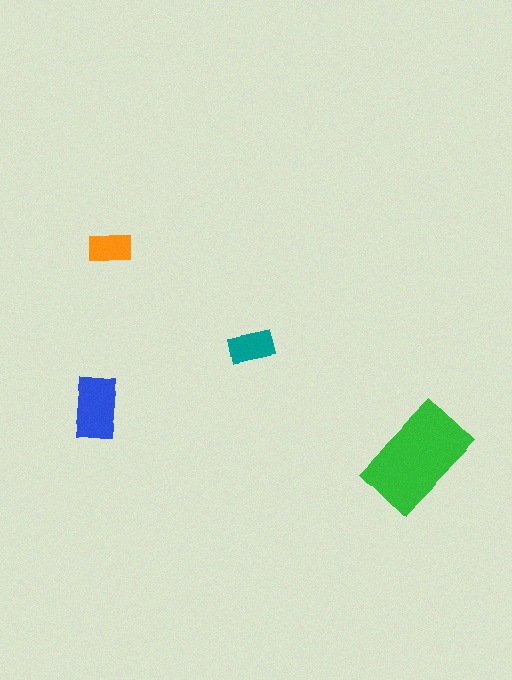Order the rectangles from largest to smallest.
the green one, the blue one, the teal one, the orange one.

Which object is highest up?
The orange rectangle is topmost.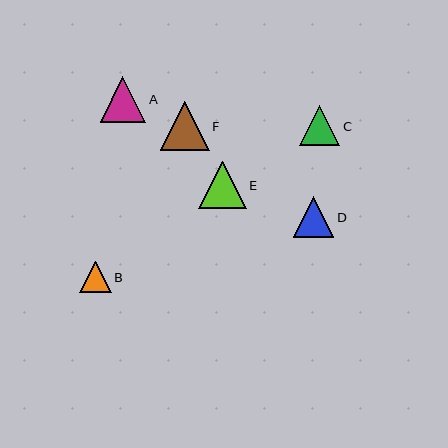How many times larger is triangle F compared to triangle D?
Triangle F is approximately 1.2 times the size of triangle D.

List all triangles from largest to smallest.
From largest to smallest: F, E, A, D, C, B.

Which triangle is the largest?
Triangle F is the largest with a size of approximately 49 pixels.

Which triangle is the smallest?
Triangle B is the smallest with a size of approximately 31 pixels.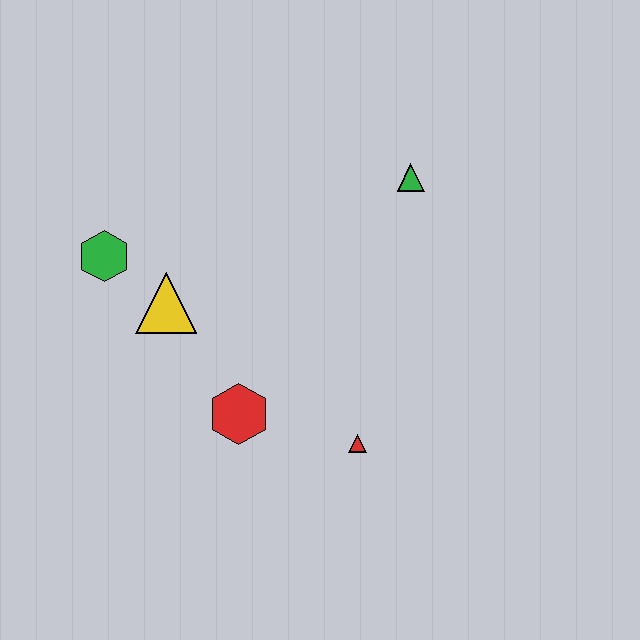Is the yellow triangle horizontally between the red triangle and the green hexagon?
Yes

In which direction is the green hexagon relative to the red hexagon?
The green hexagon is above the red hexagon.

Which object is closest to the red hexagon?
The red triangle is closest to the red hexagon.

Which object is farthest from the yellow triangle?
The green triangle is farthest from the yellow triangle.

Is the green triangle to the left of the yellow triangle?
No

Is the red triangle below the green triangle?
Yes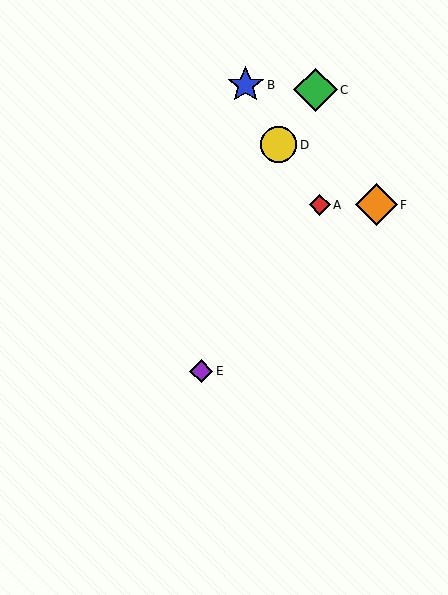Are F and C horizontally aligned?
No, F is at y≈205 and C is at y≈90.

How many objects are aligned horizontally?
2 objects (A, F) are aligned horizontally.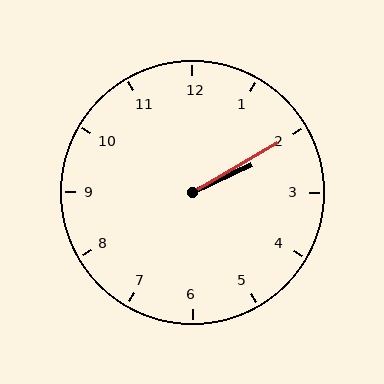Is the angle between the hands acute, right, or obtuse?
It is acute.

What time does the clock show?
2:10.